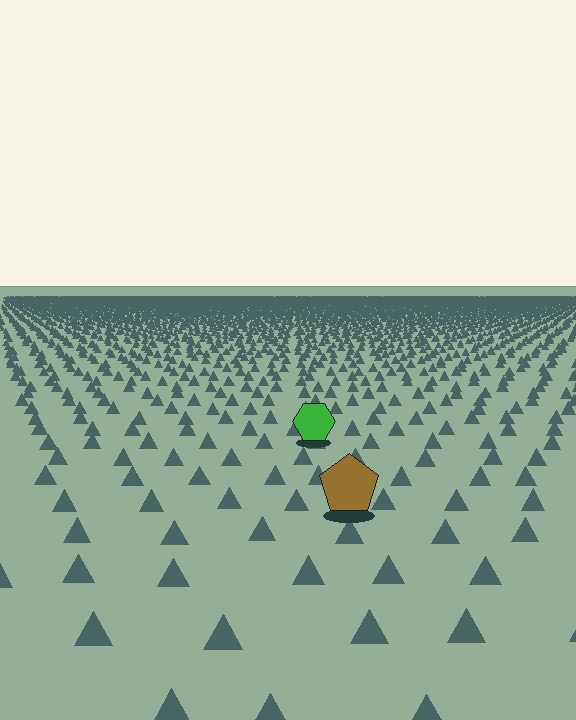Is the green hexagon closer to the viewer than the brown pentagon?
No. The brown pentagon is closer — you can tell from the texture gradient: the ground texture is coarser near it.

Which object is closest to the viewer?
The brown pentagon is closest. The texture marks near it are larger and more spread out.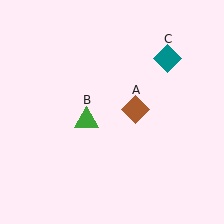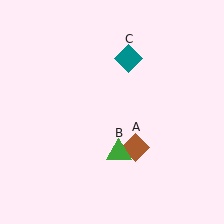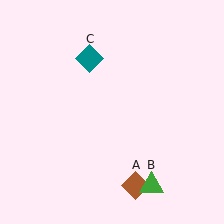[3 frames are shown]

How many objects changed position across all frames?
3 objects changed position: brown diamond (object A), green triangle (object B), teal diamond (object C).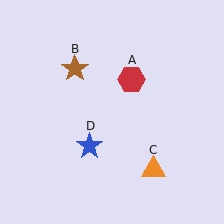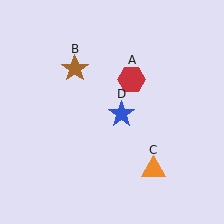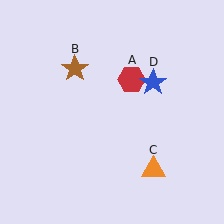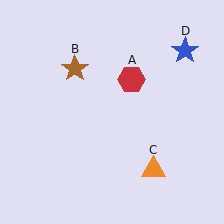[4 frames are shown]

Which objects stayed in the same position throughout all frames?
Red hexagon (object A) and brown star (object B) and orange triangle (object C) remained stationary.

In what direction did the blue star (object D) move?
The blue star (object D) moved up and to the right.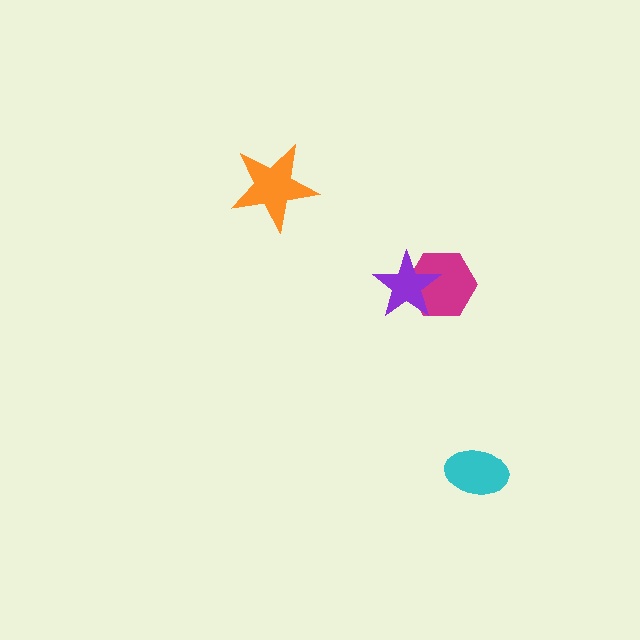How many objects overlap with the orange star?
0 objects overlap with the orange star.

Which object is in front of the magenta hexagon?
The purple star is in front of the magenta hexagon.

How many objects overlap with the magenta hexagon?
1 object overlaps with the magenta hexagon.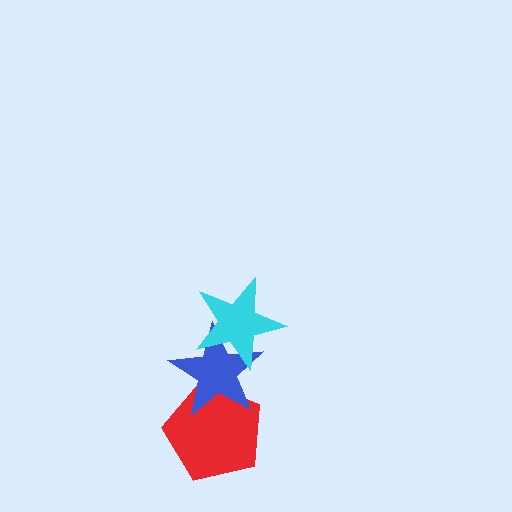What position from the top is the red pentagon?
The red pentagon is 3rd from the top.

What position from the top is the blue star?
The blue star is 2nd from the top.